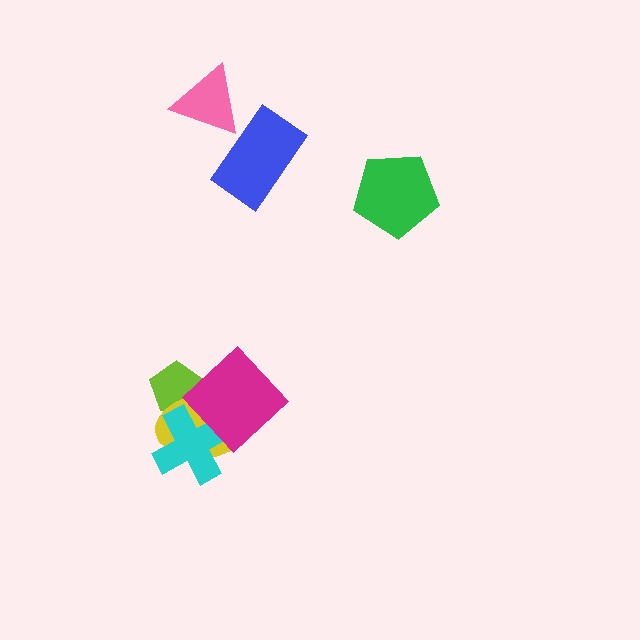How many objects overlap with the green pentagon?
0 objects overlap with the green pentagon.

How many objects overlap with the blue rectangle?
1 object overlaps with the blue rectangle.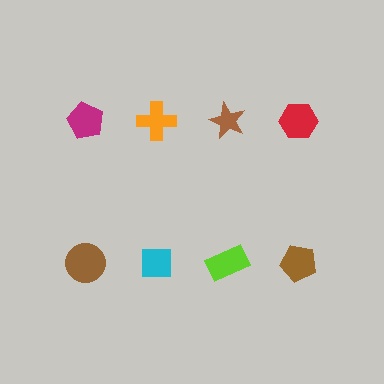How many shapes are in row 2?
4 shapes.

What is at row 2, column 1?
A brown circle.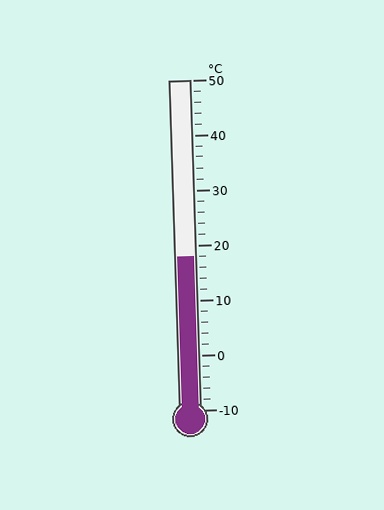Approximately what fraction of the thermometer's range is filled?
The thermometer is filled to approximately 45% of its range.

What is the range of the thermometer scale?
The thermometer scale ranges from -10°C to 50°C.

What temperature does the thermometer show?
The thermometer shows approximately 18°C.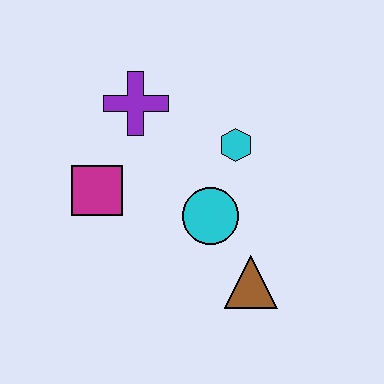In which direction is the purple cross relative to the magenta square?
The purple cross is above the magenta square.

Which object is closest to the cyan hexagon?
The cyan circle is closest to the cyan hexagon.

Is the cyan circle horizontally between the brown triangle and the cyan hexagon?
No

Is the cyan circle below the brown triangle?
No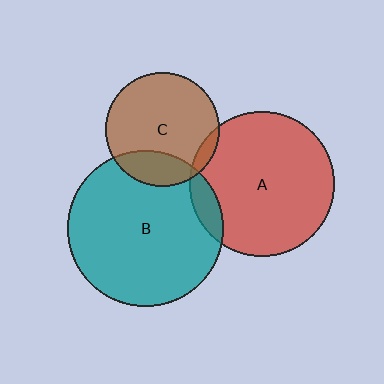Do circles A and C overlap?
Yes.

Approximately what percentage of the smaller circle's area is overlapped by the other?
Approximately 5%.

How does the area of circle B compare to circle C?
Approximately 1.9 times.